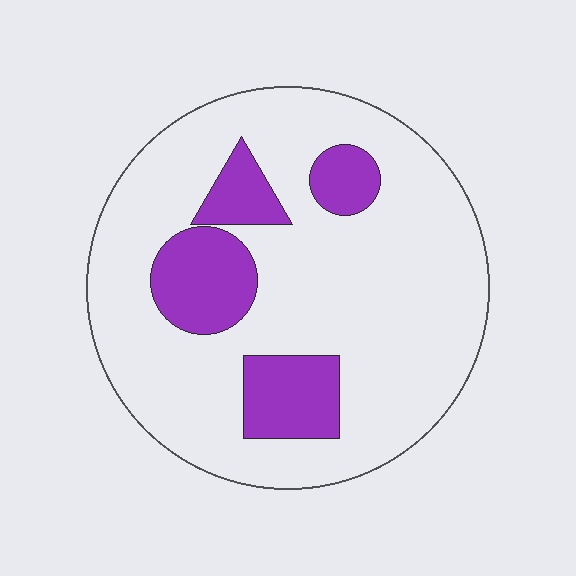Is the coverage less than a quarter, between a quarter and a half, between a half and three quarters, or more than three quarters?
Less than a quarter.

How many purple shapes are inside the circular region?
4.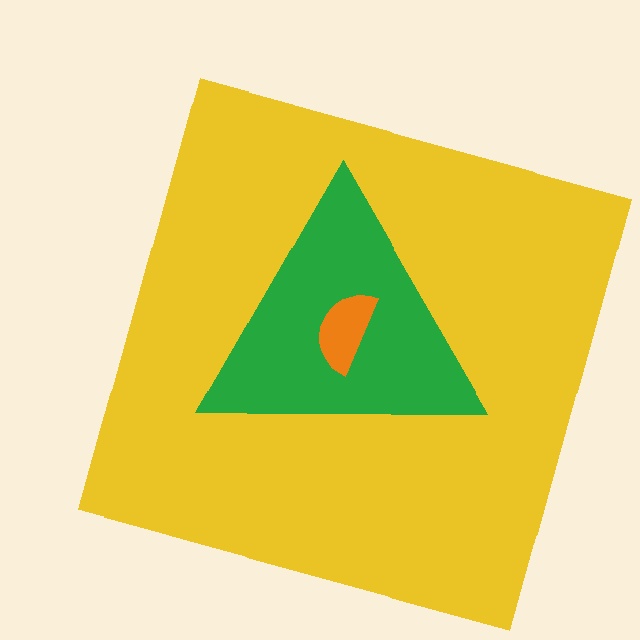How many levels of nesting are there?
3.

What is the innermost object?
The orange semicircle.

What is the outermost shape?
The yellow square.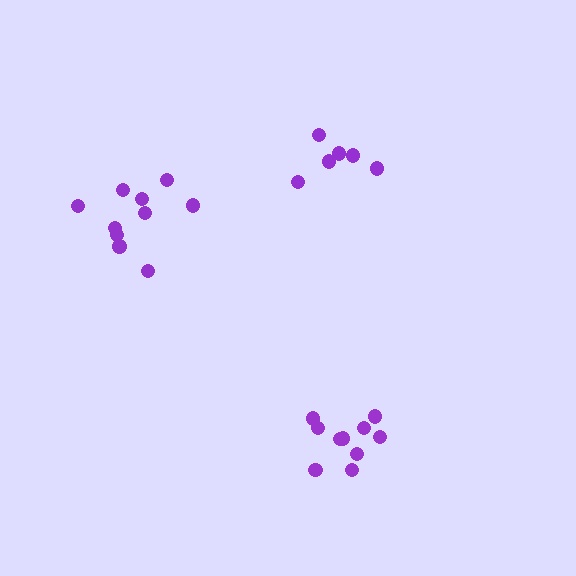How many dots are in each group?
Group 1: 11 dots, Group 2: 10 dots, Group 3: 6 dots (27 total).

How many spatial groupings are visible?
There are 3 spatial groupings.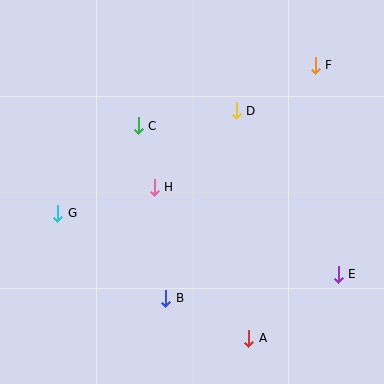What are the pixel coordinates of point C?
Point C is at (138, 126).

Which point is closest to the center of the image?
Point H at (154, 187) is closest to the center.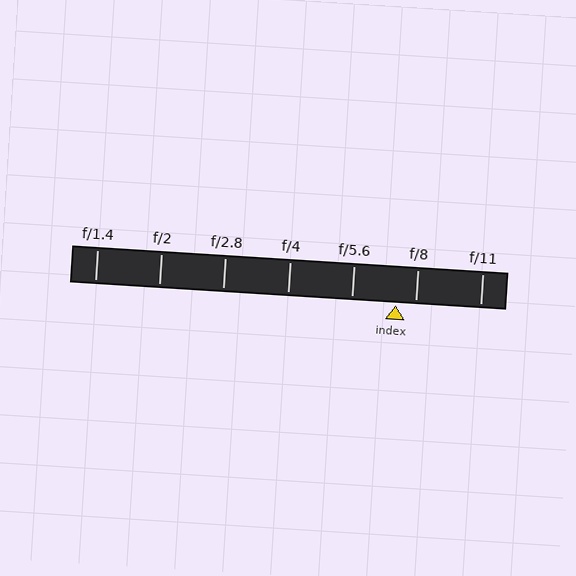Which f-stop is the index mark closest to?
The index mark is closest to f/8.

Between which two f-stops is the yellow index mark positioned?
The index mark is between f/5.6 and f/8.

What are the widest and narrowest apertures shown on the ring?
The widest aperture shown is f/1.4 and the narrowest is f/11.